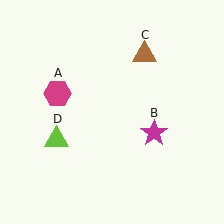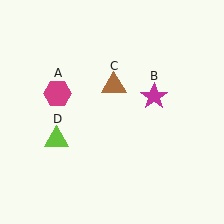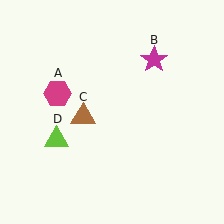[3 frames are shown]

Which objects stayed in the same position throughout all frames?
Magenta hexagon (object A) and lime triangle (object D) remained stationary.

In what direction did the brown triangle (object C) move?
The brown triangle (object C) moved down and to the left.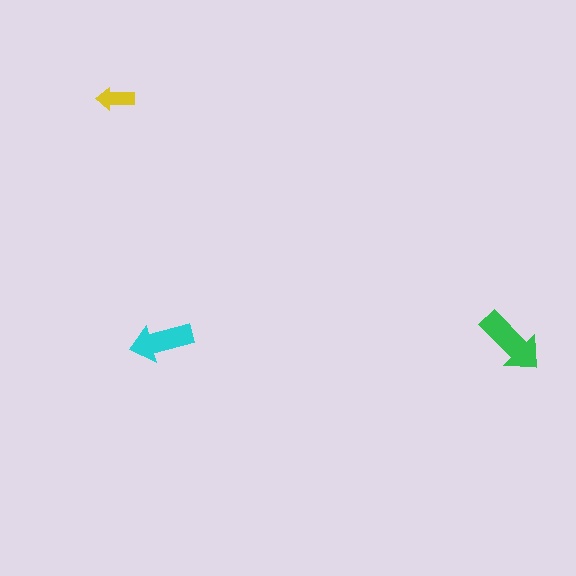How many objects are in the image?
There are 3 objects in the image.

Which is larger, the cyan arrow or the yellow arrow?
The cyan one.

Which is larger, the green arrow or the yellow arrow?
The green one.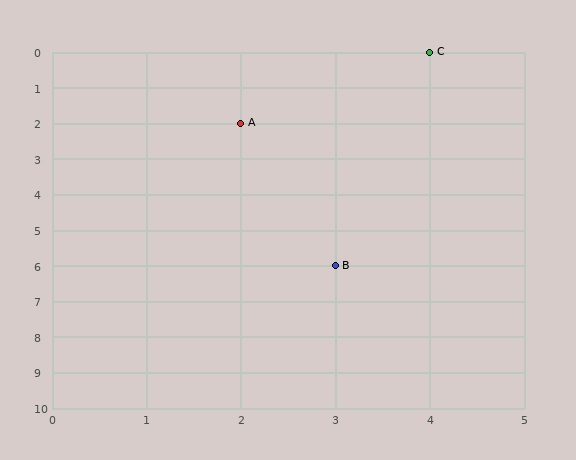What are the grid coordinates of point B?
Point B is at grid coordinates (3, 6).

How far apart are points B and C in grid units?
Points B and C are 1 column and 6 rows apart (about 6.1 grid units diagonally).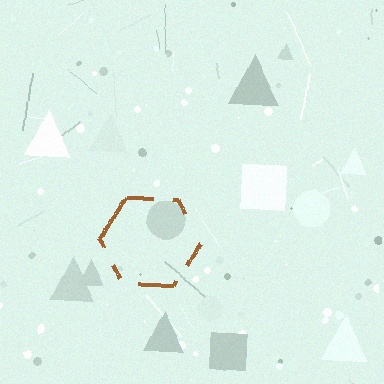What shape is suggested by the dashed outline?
The dashed outline suggests a hexagon.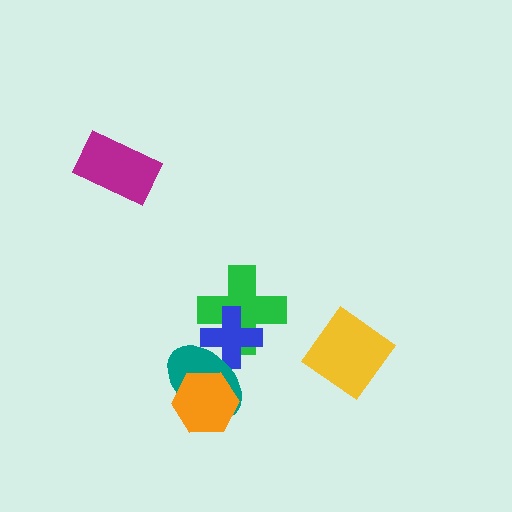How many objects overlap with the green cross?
1 object overlaps with the green cross.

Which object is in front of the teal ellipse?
The orange hexagon is in front of the teal ellipse.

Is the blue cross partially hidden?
Yes, it is partially covered by another shape.